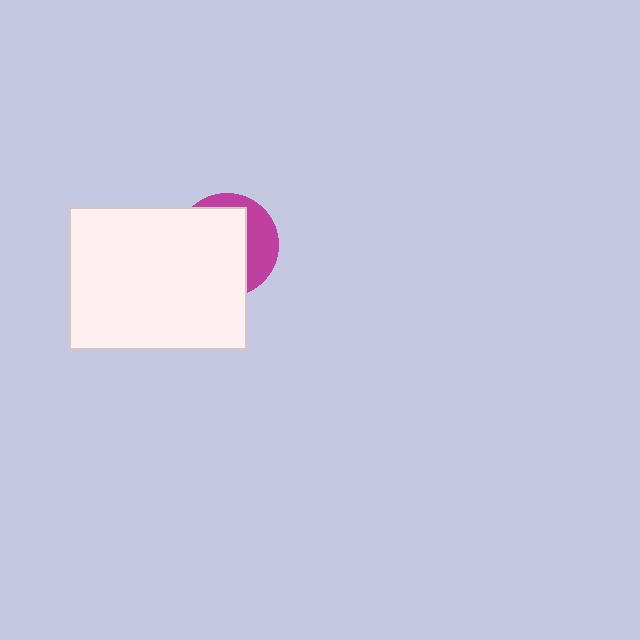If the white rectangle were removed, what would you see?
You would see the complete magenta circle.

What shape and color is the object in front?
The object in front is a white rectangle.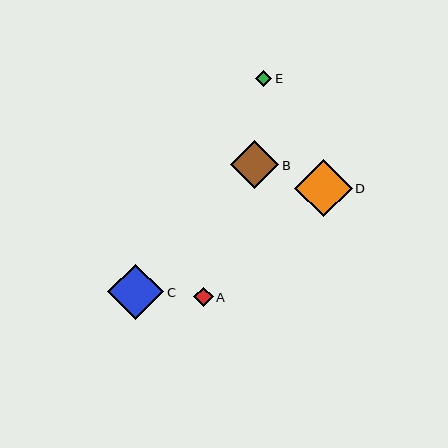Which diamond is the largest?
Diamond D is the largest with a size of approximately 58 pixels.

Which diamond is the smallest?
Diamond E is the smallest with a size of approximately 16 pixels.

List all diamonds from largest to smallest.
From largest to smallest: D, C, B, A, E.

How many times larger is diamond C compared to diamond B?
Diamond C is approximately 1.2 times the size of diamond B.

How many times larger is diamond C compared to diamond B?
Diamond C is approximately 1.2 times the size of diamond B.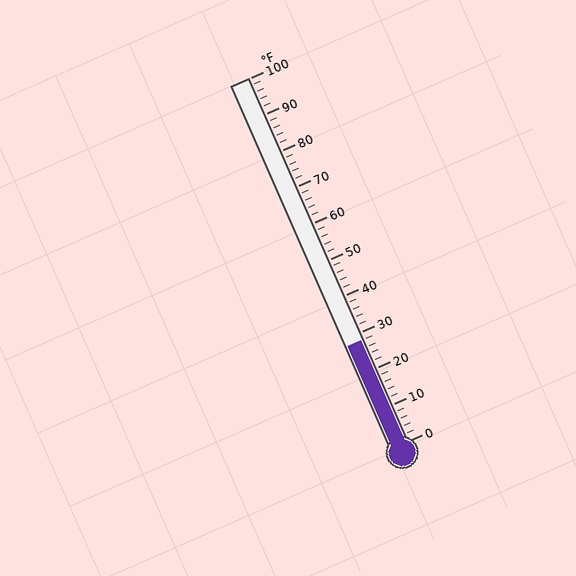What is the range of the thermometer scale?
The thermometer scale ranges from 0°F to 100°F.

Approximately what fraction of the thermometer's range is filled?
The thermometer is filled to approximately 30% of its range.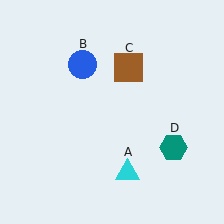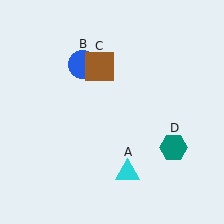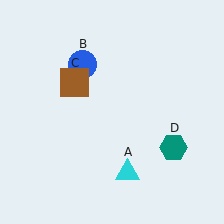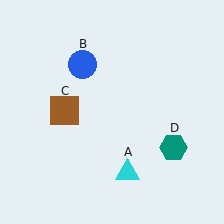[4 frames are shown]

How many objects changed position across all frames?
1 object changed position: brown square (object C).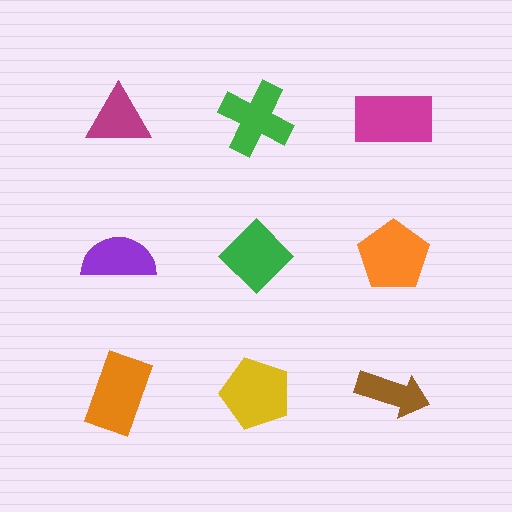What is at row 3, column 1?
An orange rectangle.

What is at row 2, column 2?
A green diamond.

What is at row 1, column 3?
A magenta rectangle.